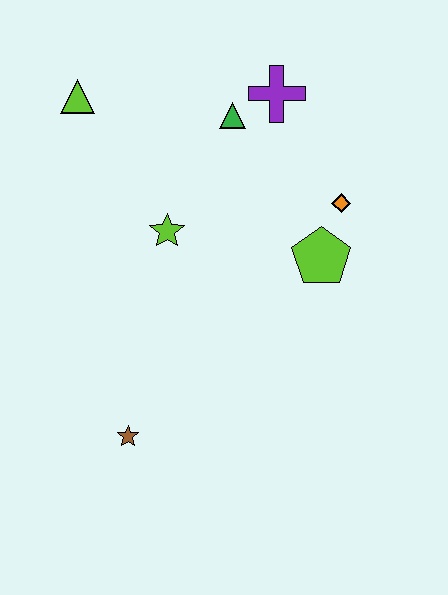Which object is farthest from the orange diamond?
The brown star is farthest from the orange diamond.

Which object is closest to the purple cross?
The green triangle is closest to the purple cross.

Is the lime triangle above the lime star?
Yes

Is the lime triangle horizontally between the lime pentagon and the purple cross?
No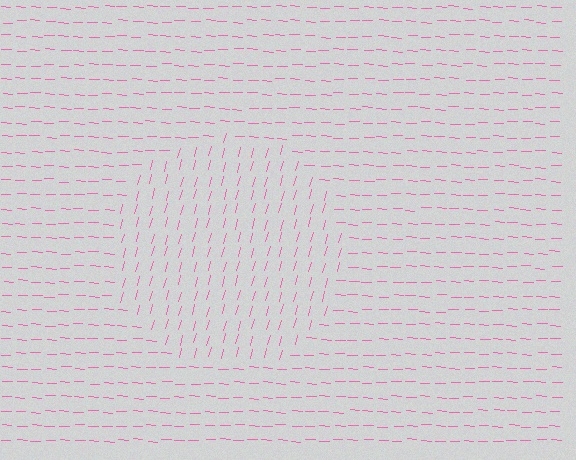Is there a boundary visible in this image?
Yes, there is a texture boundary formed by a change in line orientation.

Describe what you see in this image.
The image is filled with small pink line segments. A circle region in the image has lines oriented differently from the surrounding lines, creating a visible texture boundary.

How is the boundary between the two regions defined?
The boundary is defined purely by a change in line orientation (approximately 77 degrees difference). All lines are the same color and thickness.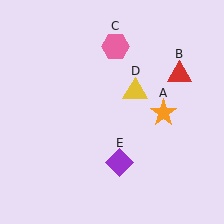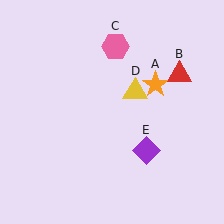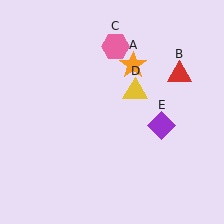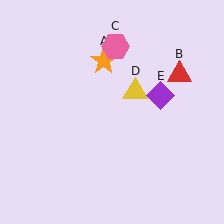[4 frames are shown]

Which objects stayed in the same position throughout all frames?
Red triangle (object B) and pink hexagon (object C) and yellow triangle (object D) remained stationary.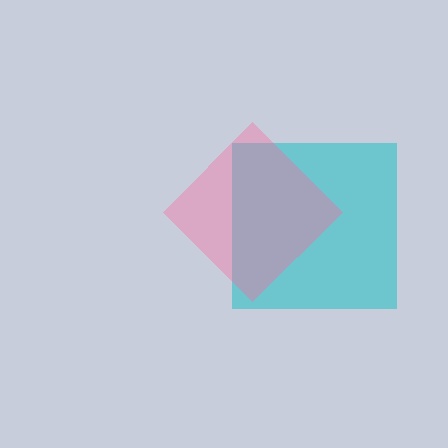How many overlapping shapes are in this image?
There are 2 overlapping shapes in the image.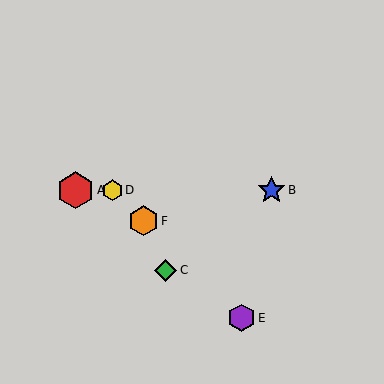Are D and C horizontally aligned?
No, D is at y≈190 and C is at y≈270.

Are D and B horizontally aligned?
Yes, both are at y≈190.